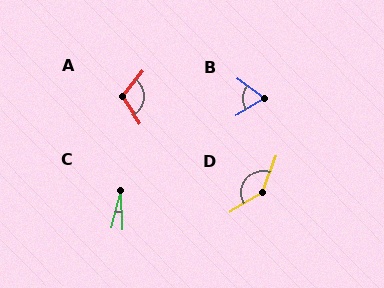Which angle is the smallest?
C, at approximately 17 degrees.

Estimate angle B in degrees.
Approximately 68 degrees.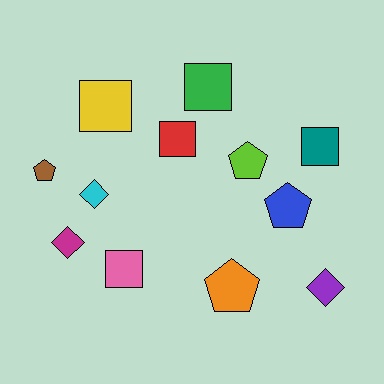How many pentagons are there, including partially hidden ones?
There are 4 pentagons.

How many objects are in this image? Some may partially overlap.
There are 12 objects.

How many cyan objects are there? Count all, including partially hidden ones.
There is 1 cyan object.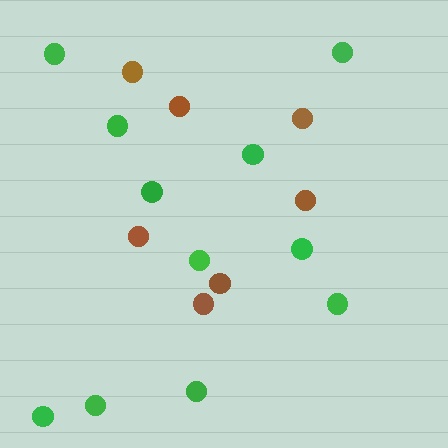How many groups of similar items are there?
There are 2 groups: one group of brown circles (7) and one group of green circles (11).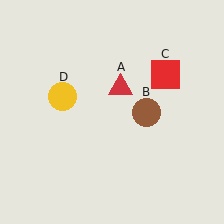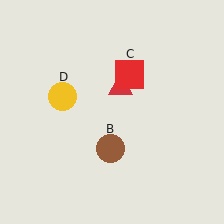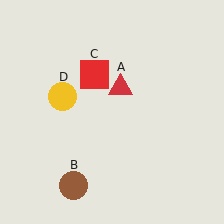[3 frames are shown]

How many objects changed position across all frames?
2 objects changed position: brown circle (object B), red square (object C).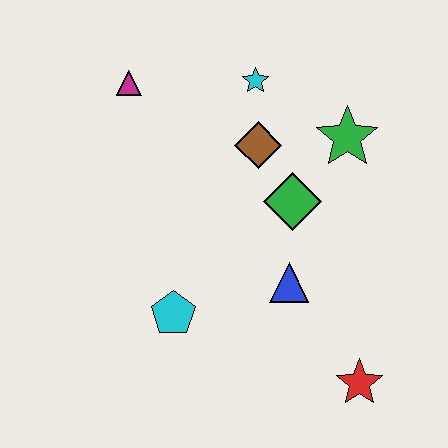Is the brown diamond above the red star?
Yes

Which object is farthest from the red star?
The magenta triangle is farthest from the red star.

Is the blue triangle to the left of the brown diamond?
No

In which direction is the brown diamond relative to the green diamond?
The brown diamond is above the green diamond.